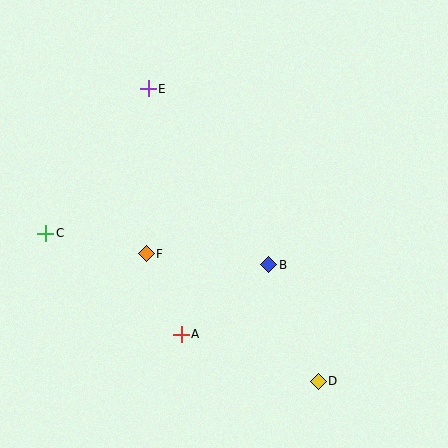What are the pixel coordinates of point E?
Point E is at (148, 89).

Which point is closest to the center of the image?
Point B at (269, 265) is closest to the center.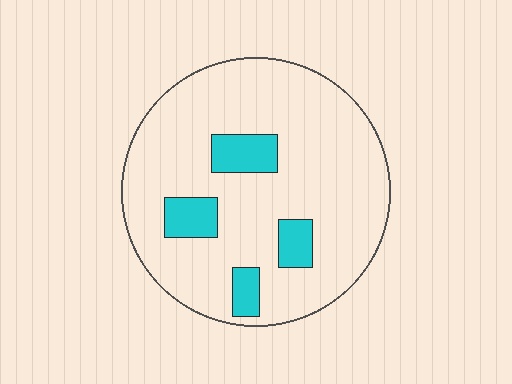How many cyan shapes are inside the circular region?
4.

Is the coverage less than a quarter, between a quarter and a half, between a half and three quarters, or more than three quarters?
Less than a quarter.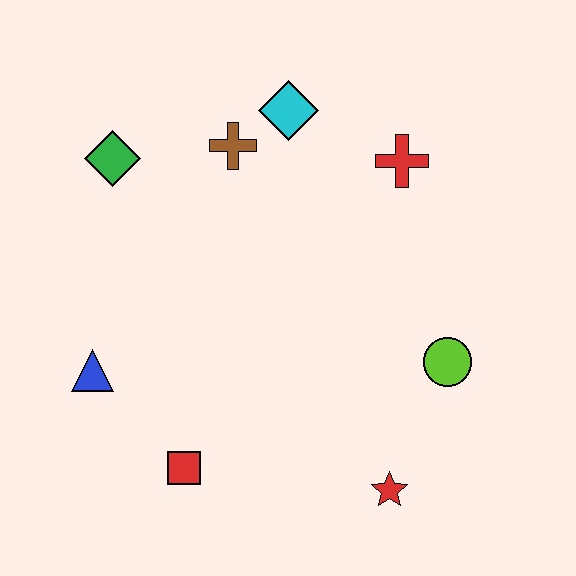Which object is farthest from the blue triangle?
The red cross is farthest from the blue triangle.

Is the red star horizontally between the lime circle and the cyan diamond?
Yes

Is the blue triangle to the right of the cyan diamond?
No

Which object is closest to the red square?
The blue triangle is closest to the red square.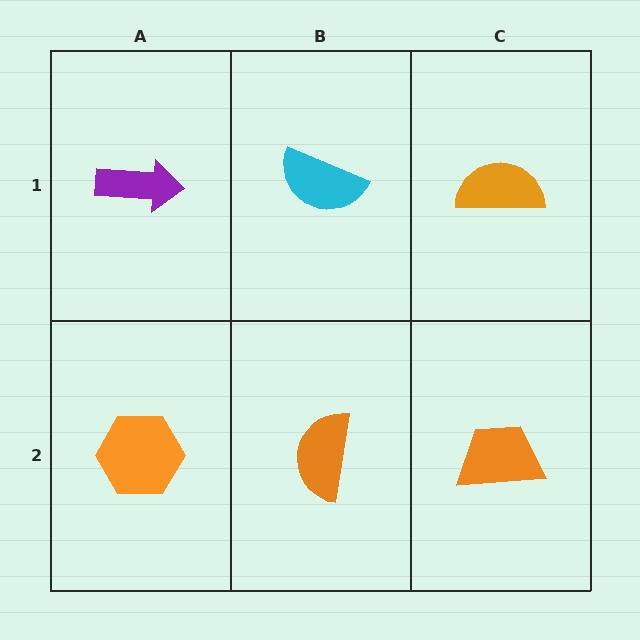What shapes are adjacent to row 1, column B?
An orange semicircle (row 2, column B), a purple arrow (row 1, column A), an orange semicircle (row 1, column C).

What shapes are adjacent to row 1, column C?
An orange trapezoid (row 2, column C), a cyan semicircle (row 1, column B).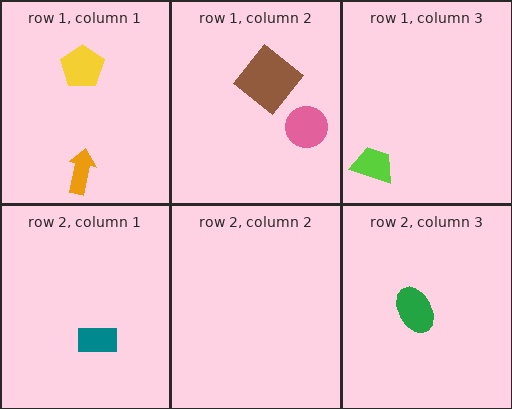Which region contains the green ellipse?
The row 2, column 3 region.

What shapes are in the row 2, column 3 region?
The green ellipse.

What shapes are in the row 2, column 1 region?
The teal rectangle.